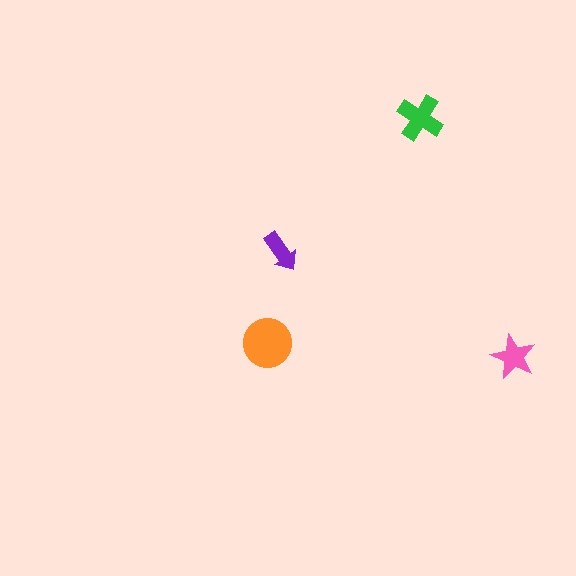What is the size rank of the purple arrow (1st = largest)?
4th.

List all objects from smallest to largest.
The purple arrow, the pink star, the green cross, the orange circle.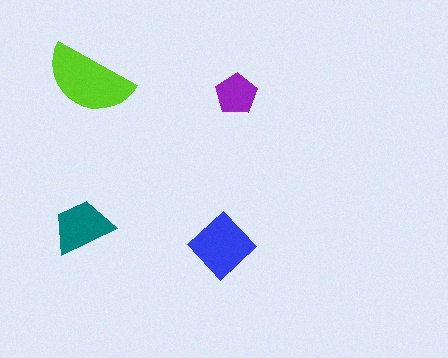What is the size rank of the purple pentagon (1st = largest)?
4th.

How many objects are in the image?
There are 4 objects in the image.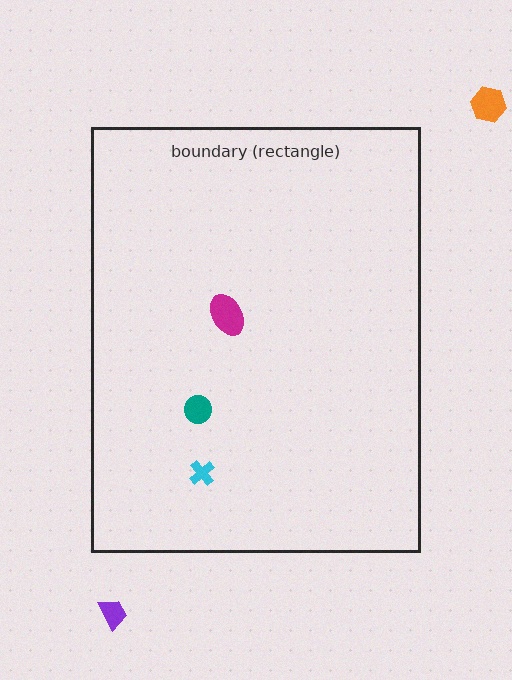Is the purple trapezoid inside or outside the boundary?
Outside.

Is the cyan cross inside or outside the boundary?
Inside.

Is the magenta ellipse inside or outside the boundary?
Inside.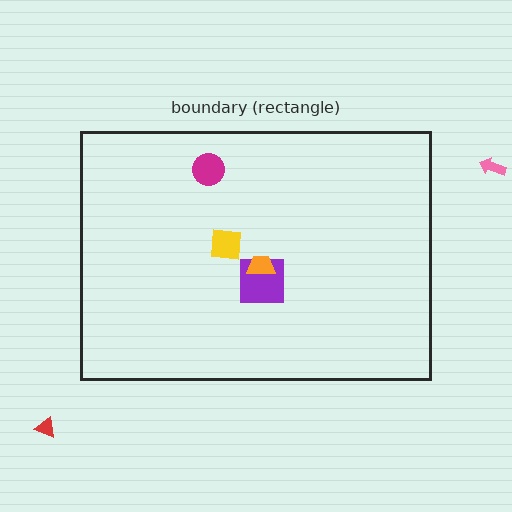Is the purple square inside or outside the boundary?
Inside.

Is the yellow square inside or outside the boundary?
Inside.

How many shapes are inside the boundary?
4 inside, 2 outside.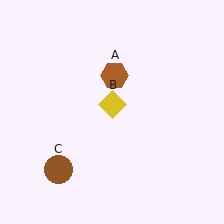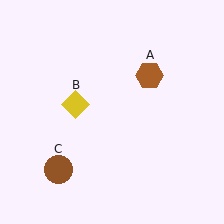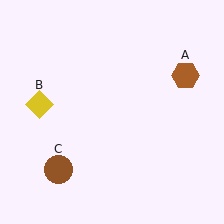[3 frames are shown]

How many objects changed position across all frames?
2 objects changed position: brown hexagon (object A), yellow diamond (object B).